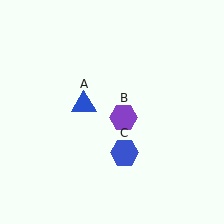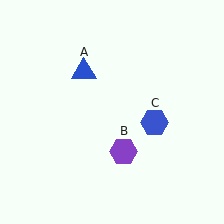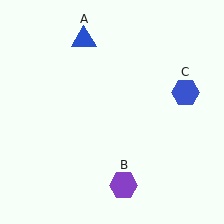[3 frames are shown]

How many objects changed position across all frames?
3 objects changed position: blue triangle (object A), purple hexagon (object B), blue hexagon (object C).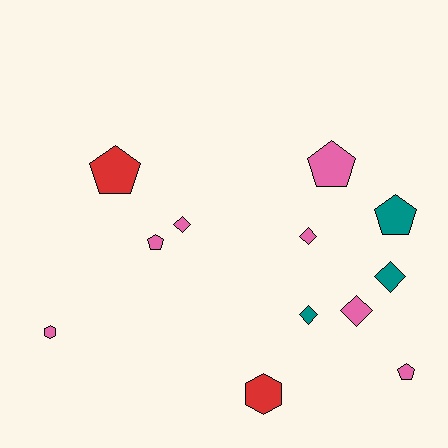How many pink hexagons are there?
There is 1 pink hexagon.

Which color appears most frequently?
Pink, with 7 objects.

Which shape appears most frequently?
Diamond, with 5 objects.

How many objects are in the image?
There are 12 objects.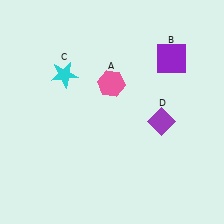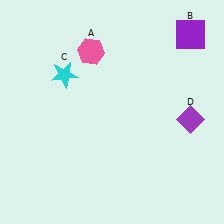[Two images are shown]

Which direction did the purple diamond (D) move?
The purple diamond (D) moved right.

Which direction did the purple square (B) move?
The purple square (B) moved up.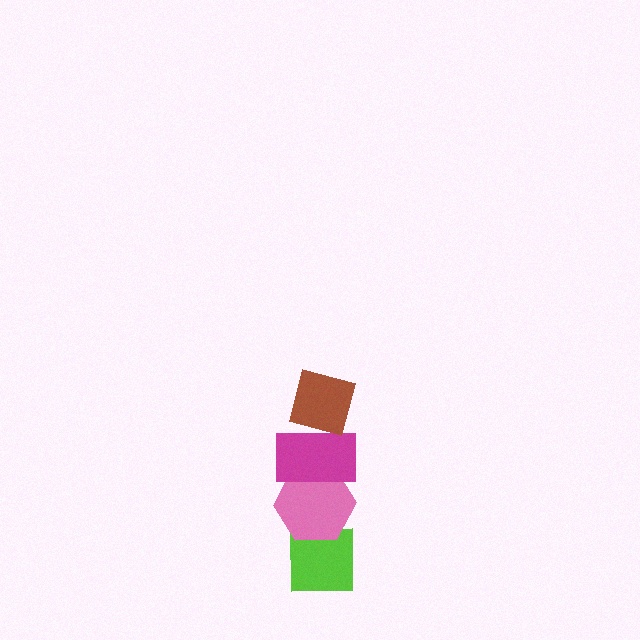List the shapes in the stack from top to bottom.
From top to bottom: the brown square, the magenta rectangle, the pink hexagon, the lime square.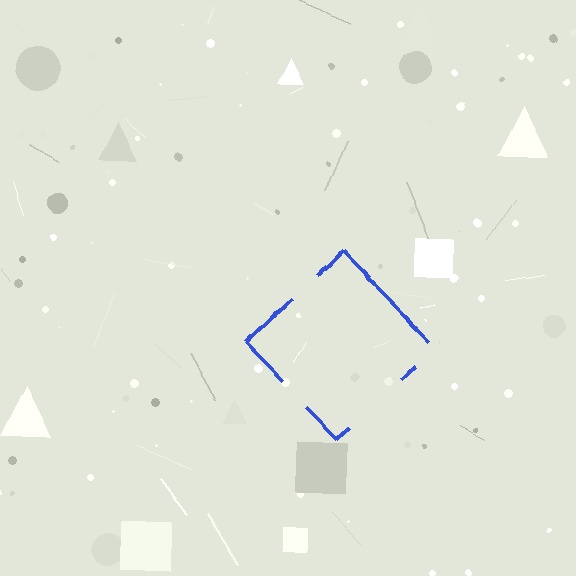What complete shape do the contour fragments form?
The contour fragments form a diamond.